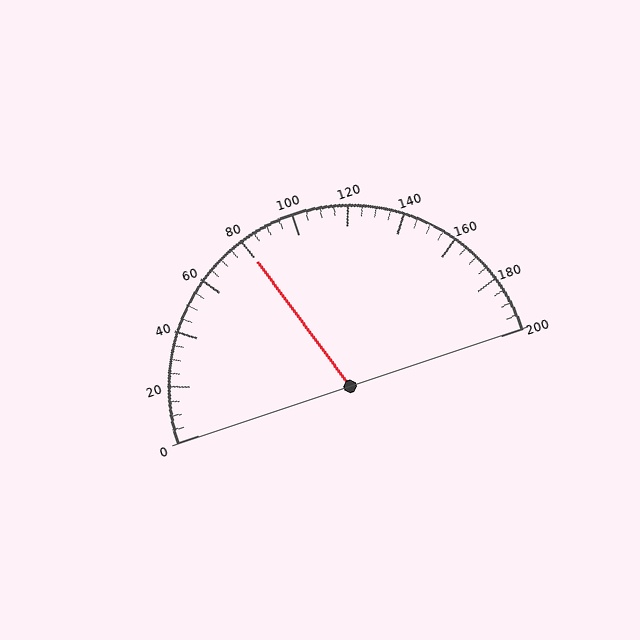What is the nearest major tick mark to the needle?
The nearest major tick mark is 80.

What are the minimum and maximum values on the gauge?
The gauge ranges from 0 to 200.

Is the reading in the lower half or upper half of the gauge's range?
The reading is in the lower half of the range (0 to 200).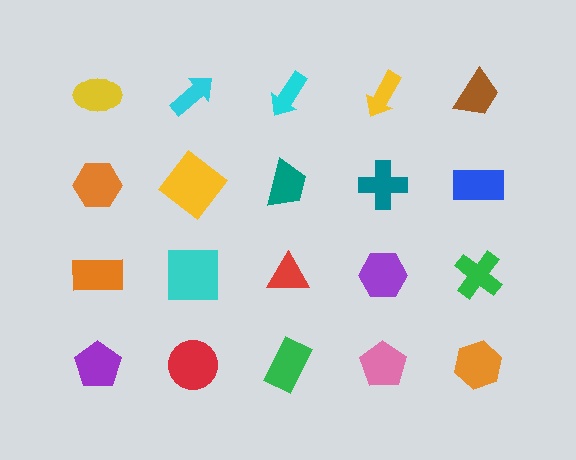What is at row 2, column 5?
A blue rectangle.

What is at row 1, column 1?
A yellow ellipse.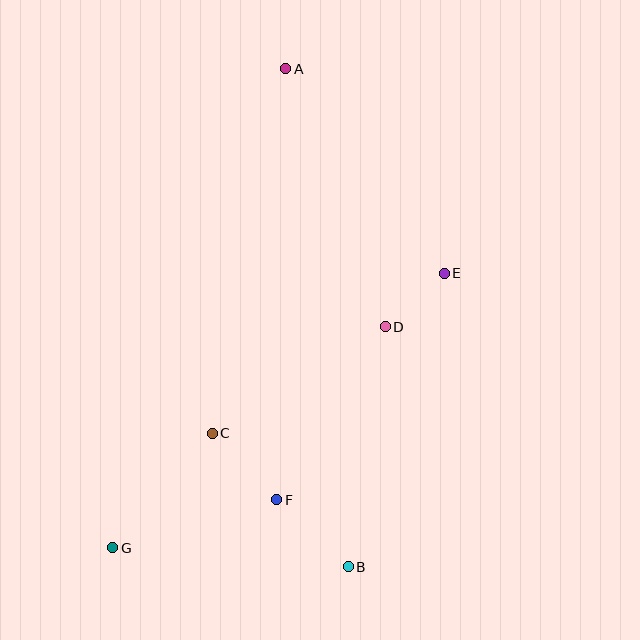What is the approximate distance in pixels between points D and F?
The distance between D and F is approximately 204 pixels.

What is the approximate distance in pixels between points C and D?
The distance between C and D is approximately 203 pixels.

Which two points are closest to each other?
Points D and E are closest to each other.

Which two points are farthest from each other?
Points A and G are farthest from each other.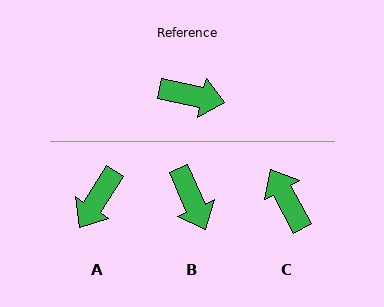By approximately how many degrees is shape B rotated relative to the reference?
Approximately 54 degrees clockwise.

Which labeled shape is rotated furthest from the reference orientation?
C, about 131 degrees away.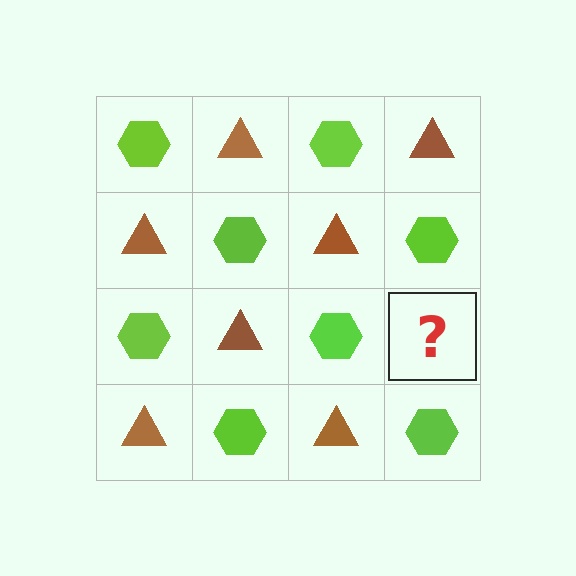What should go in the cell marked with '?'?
The missing cell should contain a brown triangle.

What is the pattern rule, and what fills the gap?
The rule is that it alternates lime hexagon and brown triangle in a checkerboard pattern. The gap should be filled with a brown triangle.